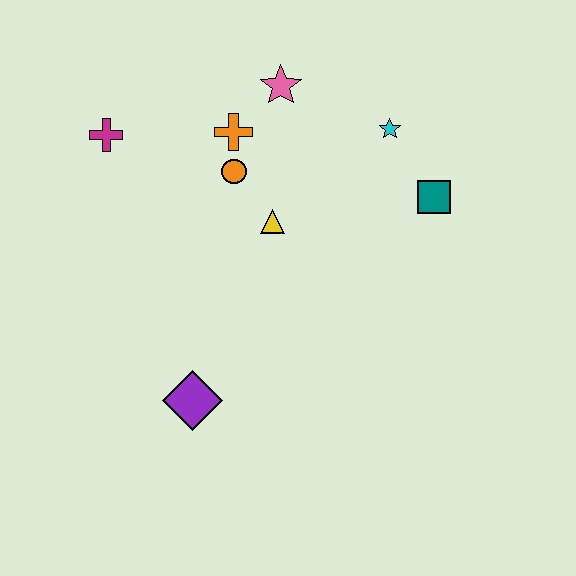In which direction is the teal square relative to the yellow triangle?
The teal square is to the right of the yellow triangle.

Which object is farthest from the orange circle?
The purple diamond is farthest from the orange circle.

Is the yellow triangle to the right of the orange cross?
Yes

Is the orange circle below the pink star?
Yes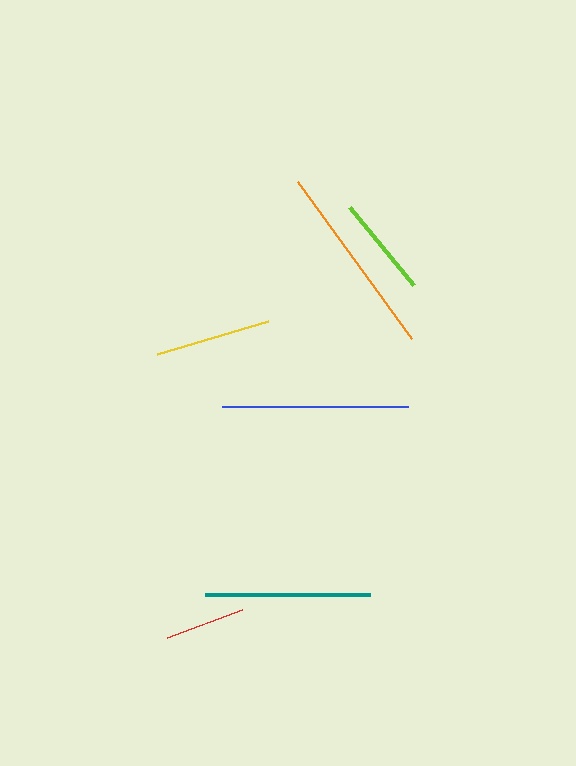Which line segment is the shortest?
The red line is the shortest at approximately 80 pixels.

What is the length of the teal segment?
The teal segment is approximately 165 pixels long.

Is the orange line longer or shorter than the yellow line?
The orange line is longer than the yellow line.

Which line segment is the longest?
The orange line is the longest at approximately 193 pixels.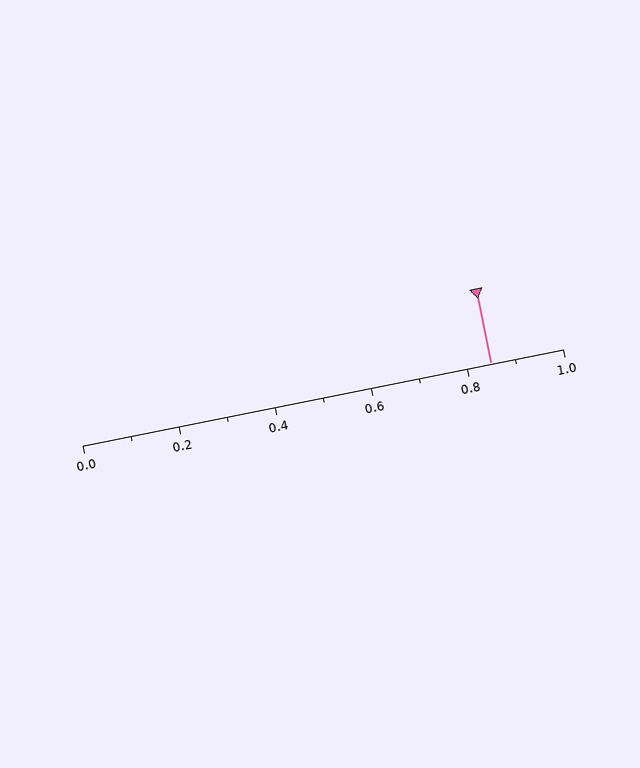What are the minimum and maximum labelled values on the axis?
The axis runs from 0.0 to 1.0.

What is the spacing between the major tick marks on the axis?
The major ticks are spaced 0.2 apart.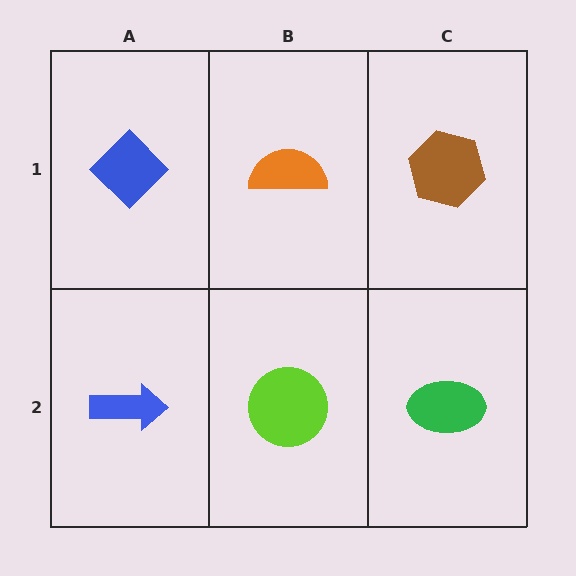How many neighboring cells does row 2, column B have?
3.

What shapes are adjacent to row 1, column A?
A blue arrow (row 2, column A), an orange semicircle (row 1, column B).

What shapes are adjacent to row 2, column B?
An orange semicircle (row 1, column B), a blue arrow (row 2, column A), a green ellipse (row 2, column C).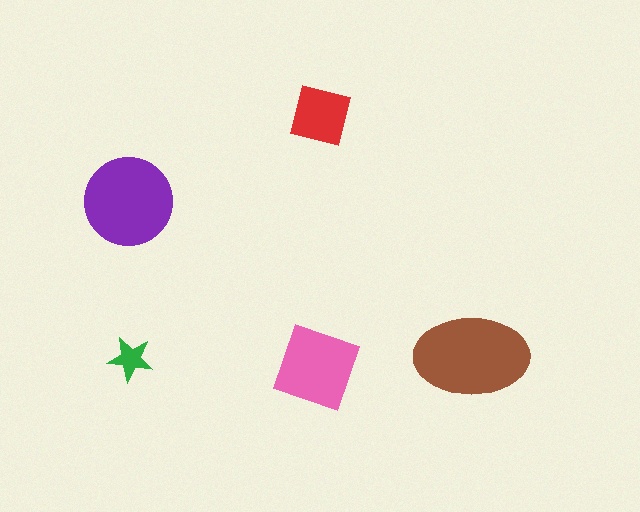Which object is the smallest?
The green star.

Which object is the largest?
The brown ellipse.